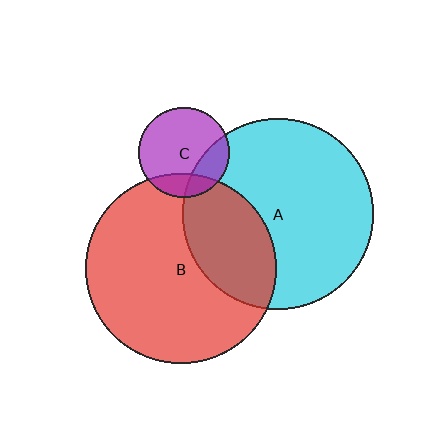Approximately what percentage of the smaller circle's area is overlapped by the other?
Approximately 25%.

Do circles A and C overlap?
Yes.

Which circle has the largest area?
Circle A (cyan).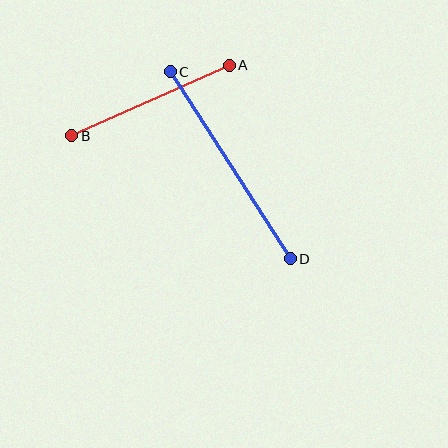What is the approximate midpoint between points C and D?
The midpoint is at approximately (230, 165) pixels.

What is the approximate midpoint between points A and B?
The midpoint is at approximately (150, 101) pixels.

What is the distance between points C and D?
The distance is approximately 222 pixels.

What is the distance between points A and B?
The distance is approximately 173 pixels.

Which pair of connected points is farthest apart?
Points C and D are farthest apart.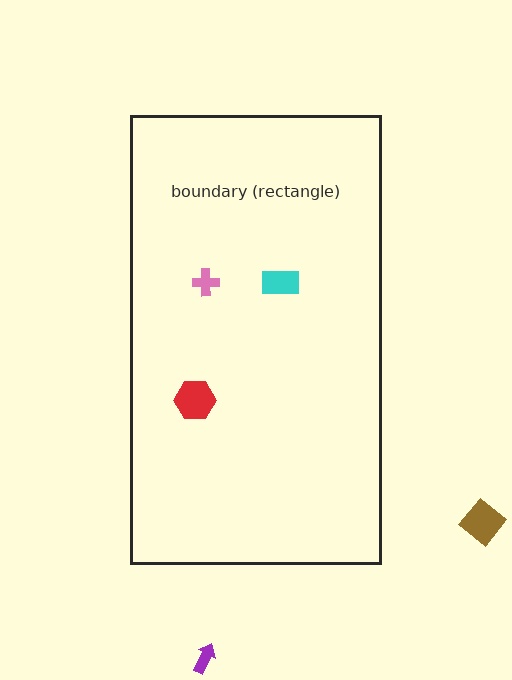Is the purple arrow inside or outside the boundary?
Outside.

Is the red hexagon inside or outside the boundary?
Inside.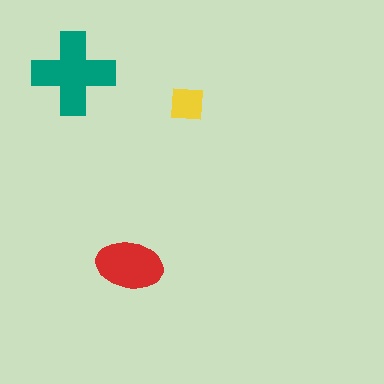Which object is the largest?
The teal cross.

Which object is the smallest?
The yellow square.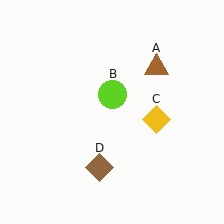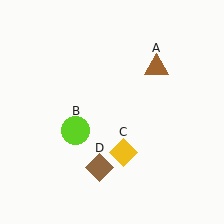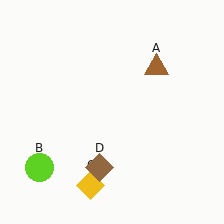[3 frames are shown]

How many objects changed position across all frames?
2 objects changed position: lime circle (object B), yellow diamond (object C).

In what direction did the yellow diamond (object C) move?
The yellow diamond (object C) moved down and to the left.